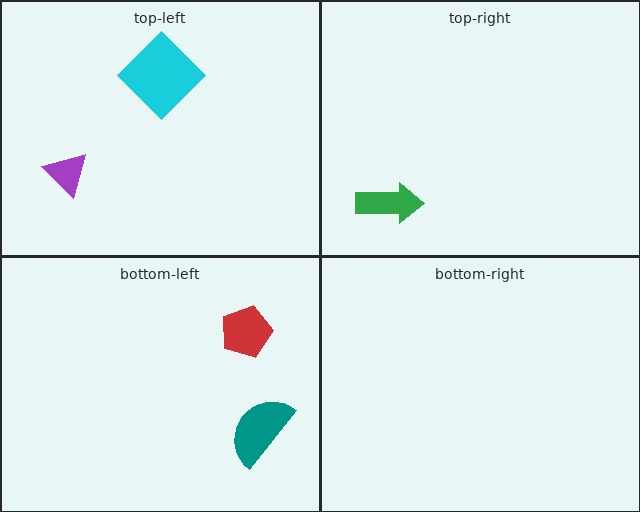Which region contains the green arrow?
The top-right region.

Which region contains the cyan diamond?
The top-left region.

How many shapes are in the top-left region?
2.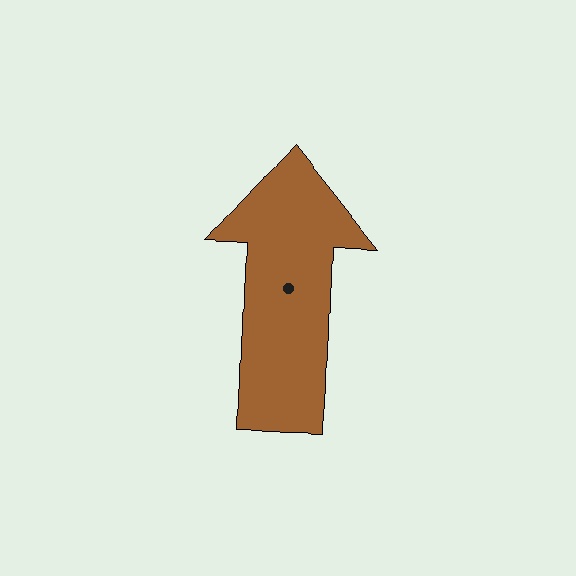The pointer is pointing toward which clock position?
Roughly 12 o'clock.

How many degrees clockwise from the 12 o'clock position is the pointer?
Approximately 2 degrees.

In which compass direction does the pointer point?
North.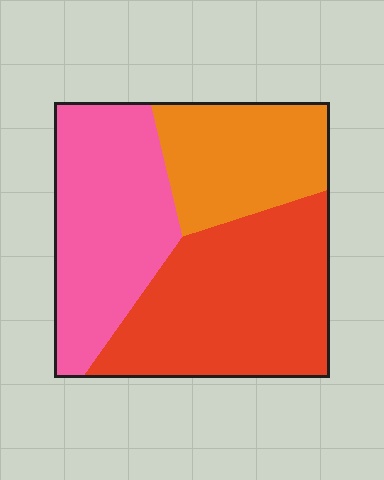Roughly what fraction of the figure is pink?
Pink covers 34% of the figure.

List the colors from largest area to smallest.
From largest to smallest: red, pink, orange.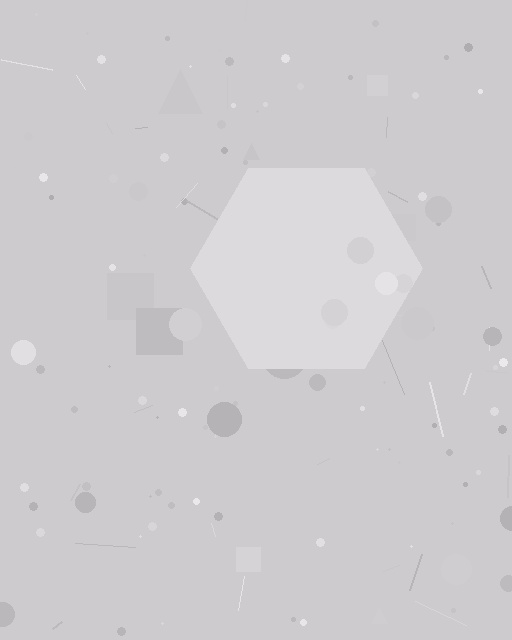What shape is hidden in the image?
A hexagon is hidden in the image.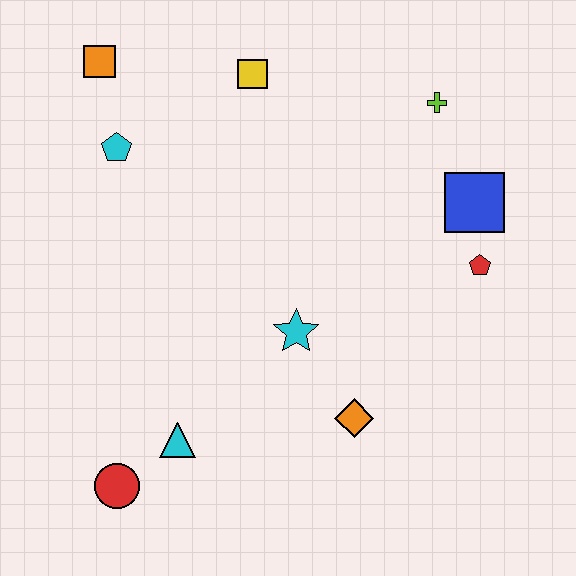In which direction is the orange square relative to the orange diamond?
The orange square is above the orange diamond.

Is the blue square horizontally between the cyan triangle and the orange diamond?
No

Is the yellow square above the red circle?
Yes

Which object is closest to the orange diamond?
The cyan star is closest to the orange diamond.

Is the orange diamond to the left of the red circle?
No